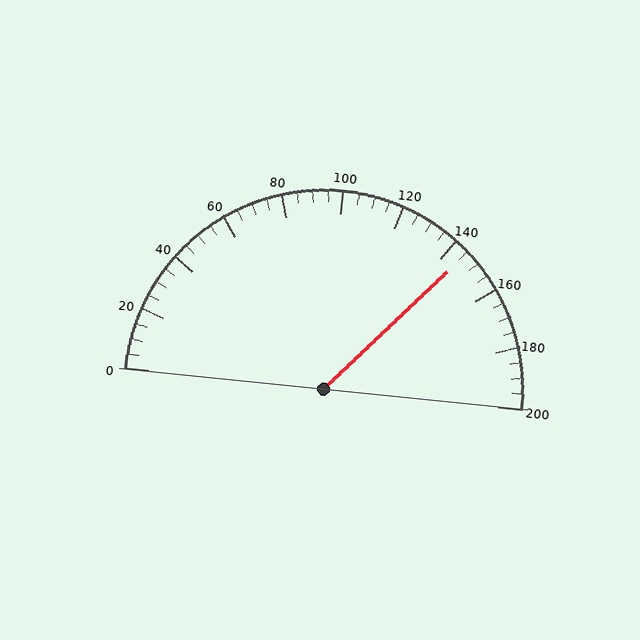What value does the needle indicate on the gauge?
The needle indicates approximately 145.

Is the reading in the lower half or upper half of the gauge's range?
The reading is in the upper half of the range (0 to 200).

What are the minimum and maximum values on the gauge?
The gauge ranges from 0 to 200.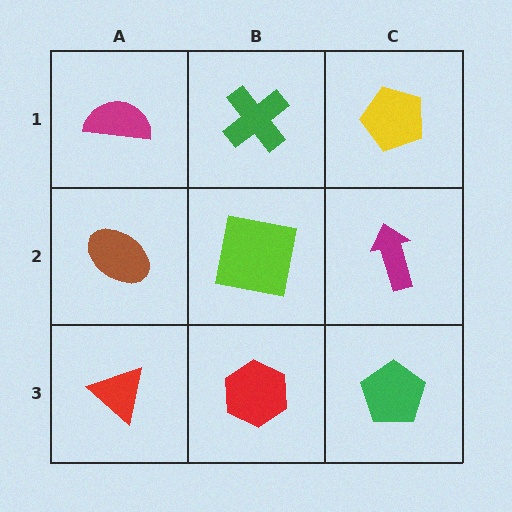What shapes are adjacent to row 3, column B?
A lime square (row 2, column B), a red triangle (row 3, column A), a green pentagon (row 3, column C).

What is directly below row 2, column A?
A red triangle.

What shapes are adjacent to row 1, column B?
A lime square (row 2, column B), a magenta semicircle (row 1, column A), a yellow pentagon (row 1, column C).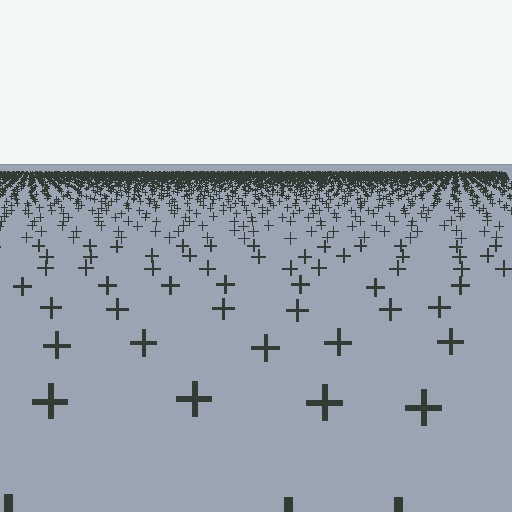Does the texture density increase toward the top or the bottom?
Density increases toward the top.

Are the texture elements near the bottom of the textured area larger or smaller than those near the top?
Larger. Near the bottom, elements are closer to the viewer and appear at a bigger on-screen size.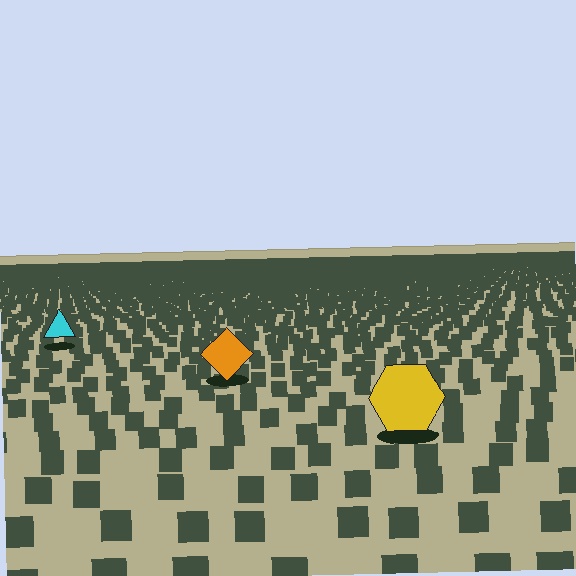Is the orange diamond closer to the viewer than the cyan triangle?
Yes. The orange diamond is closer — you can tell from the texture gradient: the ground texture is coarser near it.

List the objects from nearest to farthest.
From nearest to farthest: the yellow hexagon, the orange diamond, the cyan triangle.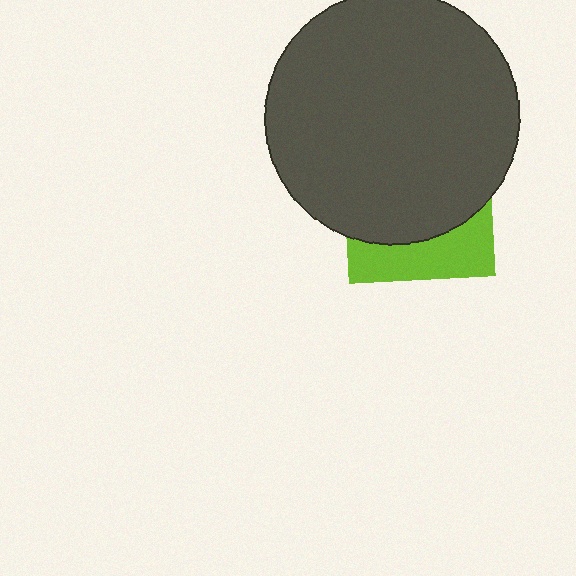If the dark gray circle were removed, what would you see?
You would see the complete lime square.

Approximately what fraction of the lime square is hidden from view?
Roughly 69% of the lime square is hidden behind the dark gray circle.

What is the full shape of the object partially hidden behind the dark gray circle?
The partially hidden object is a lime square.